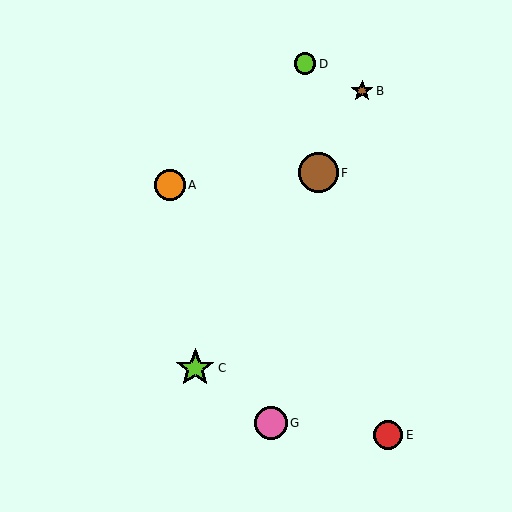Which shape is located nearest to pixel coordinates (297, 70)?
The lime circle (labeled D) at (305, 64) is nearest to that location.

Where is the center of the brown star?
The center of the brown star is at (362, 91).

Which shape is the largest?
The brown circle (labeled F) is the largest.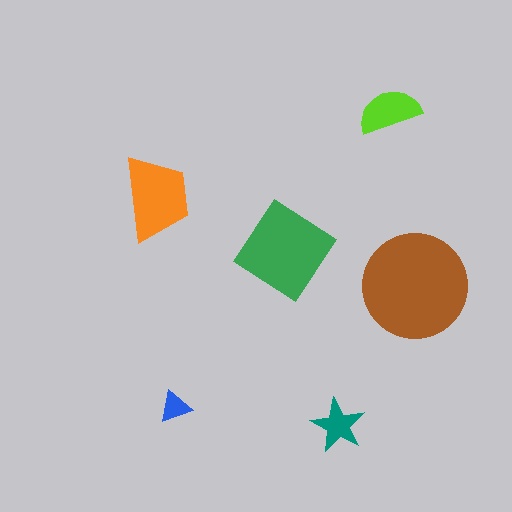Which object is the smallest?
The blue triangle.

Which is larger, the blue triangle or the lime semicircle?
The lime semicircle.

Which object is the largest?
The brown circle.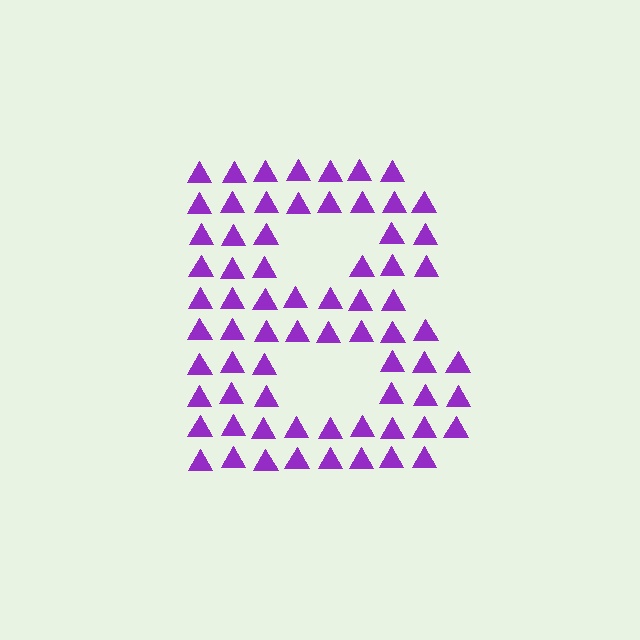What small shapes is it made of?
It is made of small triangles.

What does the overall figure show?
The overall figure shows the letter B.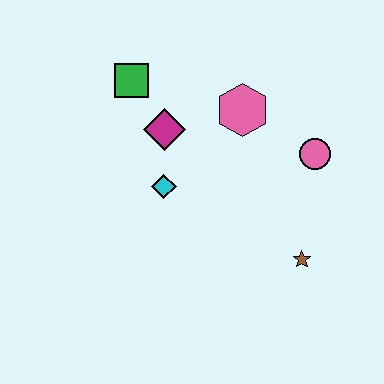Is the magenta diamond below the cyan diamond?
No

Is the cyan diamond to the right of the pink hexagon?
No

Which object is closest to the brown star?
The pink circle is closest to the brown star.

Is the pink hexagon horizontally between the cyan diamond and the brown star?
Yes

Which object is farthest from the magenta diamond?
The brown star is farthest from the magenta diamond.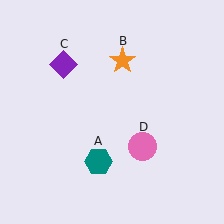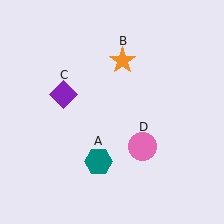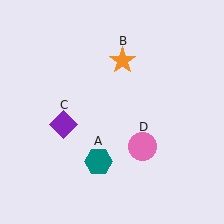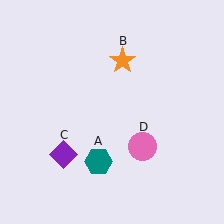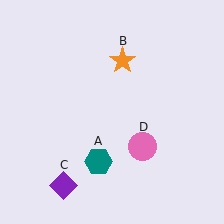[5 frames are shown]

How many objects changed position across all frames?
1 object changed position: purple diamond (object C).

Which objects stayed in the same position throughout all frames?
Teal hexagon (object A) and orange star (object B) and pink circle (object D) remained stationary.